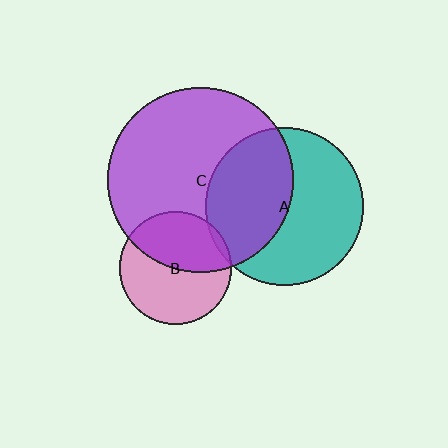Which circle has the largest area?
Circle C (purple).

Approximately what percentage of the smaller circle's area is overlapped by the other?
Approximately 45%.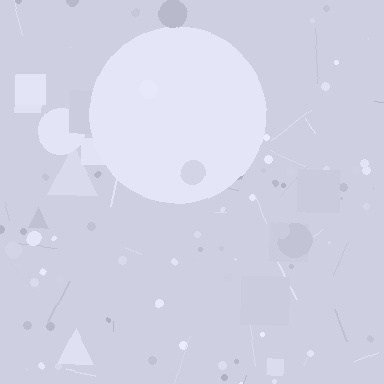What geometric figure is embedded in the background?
A circle is embedded in the background.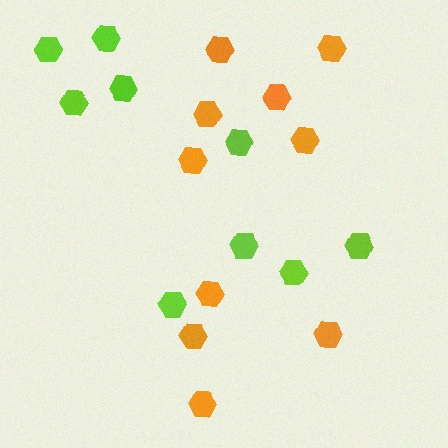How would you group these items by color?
There are 2 groups: one group of lime hexagons (9) and one group of orange hexagons (10).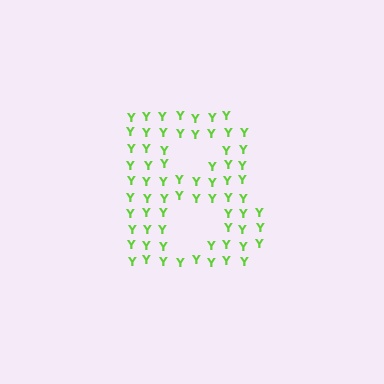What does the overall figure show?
The overall figure shows the letter B.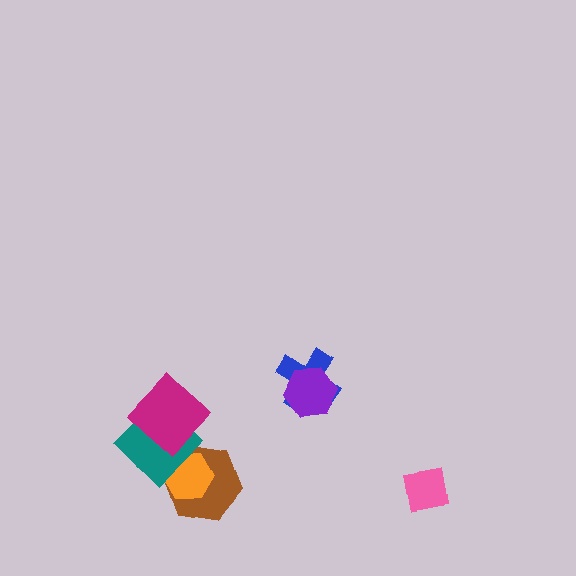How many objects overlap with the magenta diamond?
1 object overlaps with the magenta diamond.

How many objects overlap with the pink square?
0 objects overlap with the pink square.